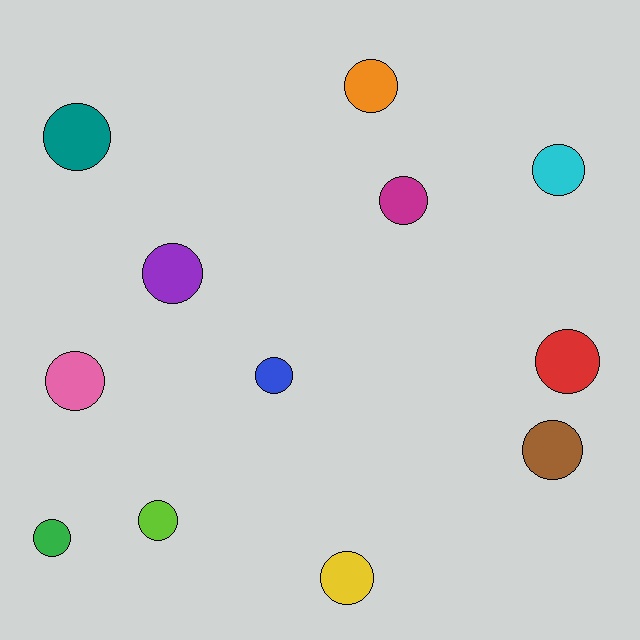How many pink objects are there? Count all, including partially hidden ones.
There is 1 pink object.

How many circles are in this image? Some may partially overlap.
There are 12 circles.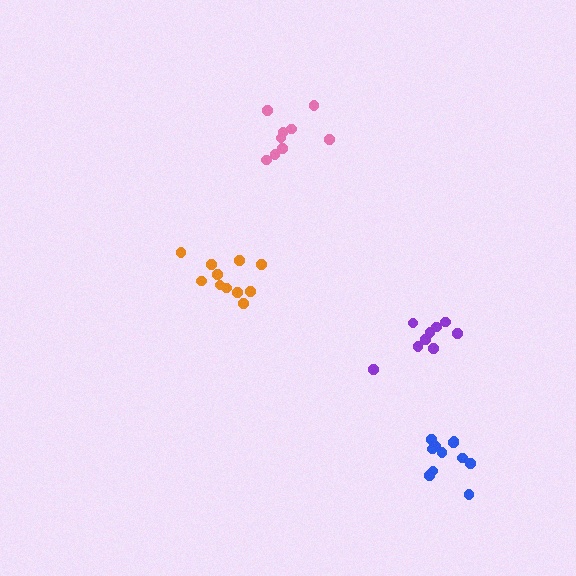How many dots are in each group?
Group 1: 9 dots, Group 2: 9 dots, Group 3: 11 dots, Group 4: 11 dots (40 total).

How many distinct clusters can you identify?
There are 4 distinct clusters.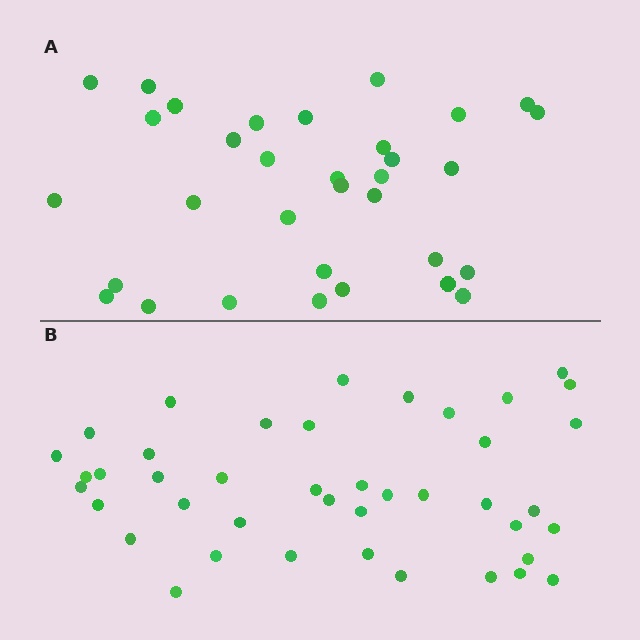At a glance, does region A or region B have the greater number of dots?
Region B (the bottom region) has more dots.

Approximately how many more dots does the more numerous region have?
Region B has roughly 8 or so more dots than region A.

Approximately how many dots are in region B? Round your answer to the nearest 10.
About 40 dots. (The exact count is 42, which rounds to 40.)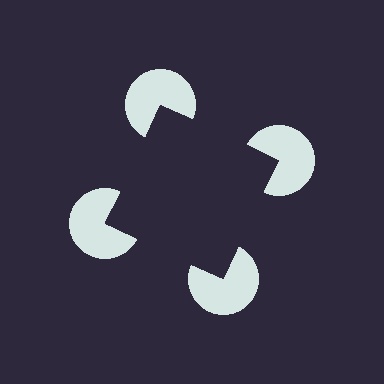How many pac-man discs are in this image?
There are 4 — one at each vertex of the illusory square.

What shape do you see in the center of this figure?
An illusory square — its edges are inferred from the aligned wedge cuts in the pac-man discs, not physically drawn.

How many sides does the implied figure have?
4 sides.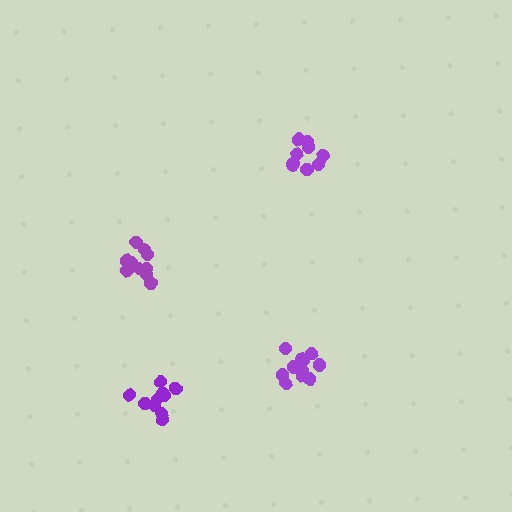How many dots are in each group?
Group 1: 11 dots, Group 2: 9 dots, Group 3: 10 dots, Group 4: 10 dots (40 total).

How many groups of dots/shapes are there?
There are 4 groups.